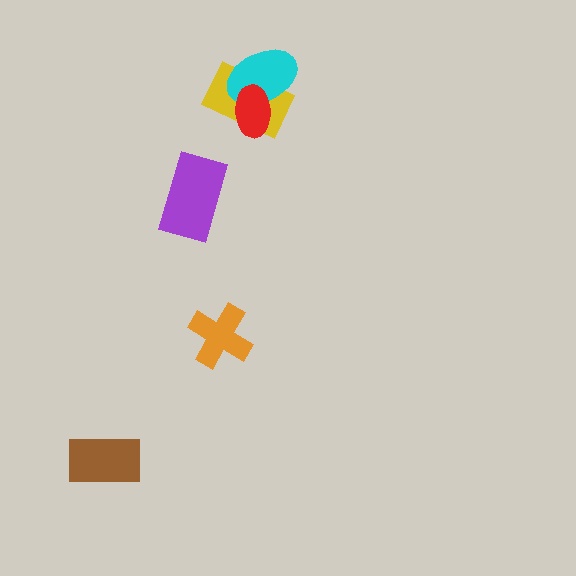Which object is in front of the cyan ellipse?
The red ellipse is in front of the cyan ellipse.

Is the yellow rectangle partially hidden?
Yes, it is partially covered by another shape.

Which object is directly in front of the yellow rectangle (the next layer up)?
The cyan ellipse is directly in front of the yellow rectangle.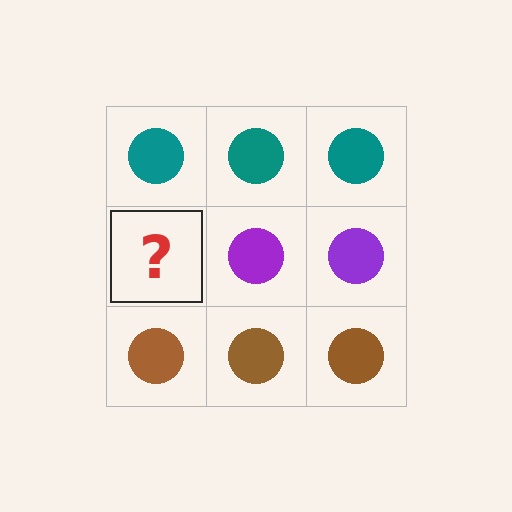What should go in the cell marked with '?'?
The missing cell should contain a purple circle.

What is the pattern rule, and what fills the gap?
The rule is that each row has a consistent color. The gap should be filled with a purple circle.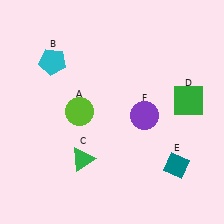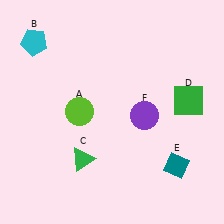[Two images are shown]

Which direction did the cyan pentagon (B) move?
The cyan pentagon (B) moved up.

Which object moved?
The cyan pentagon (B) moved up.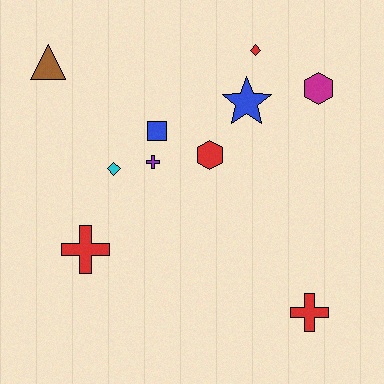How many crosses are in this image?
There are 3 crosses.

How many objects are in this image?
There are 10 objects.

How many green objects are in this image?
There are no green objects.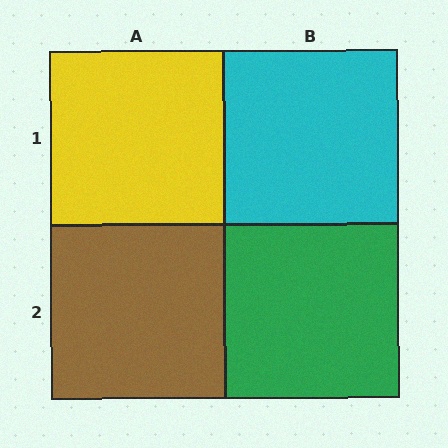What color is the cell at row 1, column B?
Cyan.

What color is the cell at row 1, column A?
Yellow.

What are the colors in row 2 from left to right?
Brown, green.